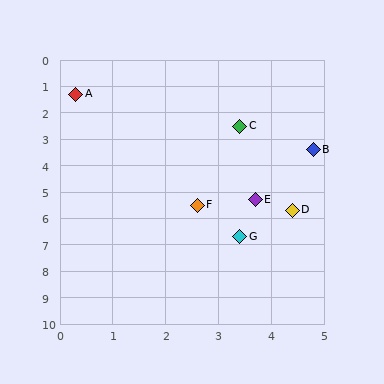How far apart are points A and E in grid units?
Points A and E are about 5.2 grid units apart.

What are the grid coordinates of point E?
Point E is at approximately (3.7, 5.3).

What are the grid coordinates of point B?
Point B is at approximately (4.8, 3.4).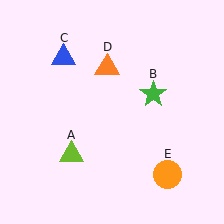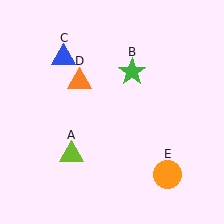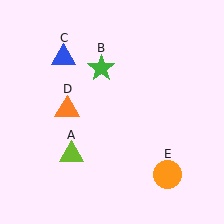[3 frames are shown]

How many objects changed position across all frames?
2 objects changed position: green star (object B), orange triangle (object D).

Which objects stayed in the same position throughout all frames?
Lime triangle (object A) and blue triangle (object C) and orange circle (object E) remained stationary.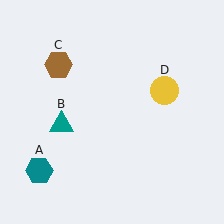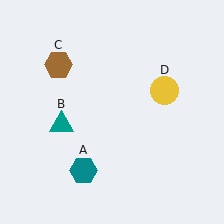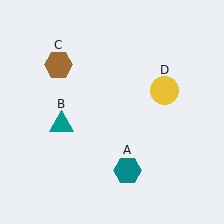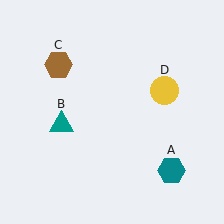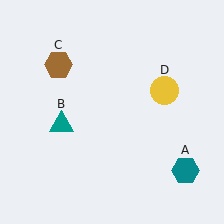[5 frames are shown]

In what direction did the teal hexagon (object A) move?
The teal hexagon (object A) moved right.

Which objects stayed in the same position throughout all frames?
Teal triangle (object B) and brown hexagon (object C) and yellow circle (object D) remained stationary.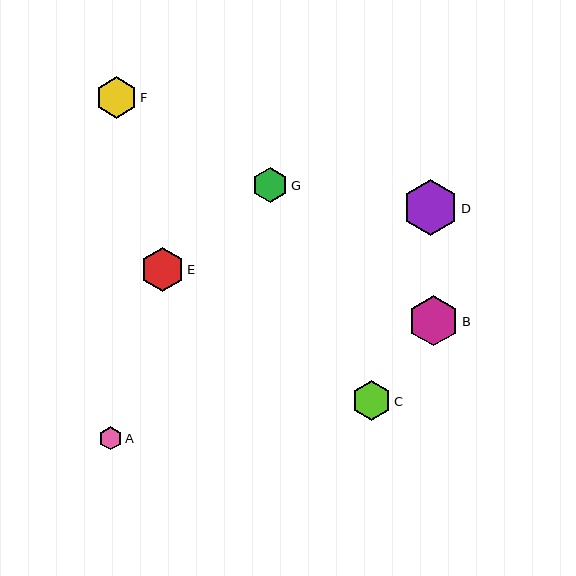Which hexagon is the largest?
Hexagon D is the largest with a size of approximately 56 pixels.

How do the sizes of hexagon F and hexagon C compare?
Hexagon F and hexagon C are approximately the same size.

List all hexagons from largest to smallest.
From largest to smallest: D, B, E, F, C, G, A.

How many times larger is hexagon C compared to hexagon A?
Hexagon C is approximately 1.7 times the size of hexagon A.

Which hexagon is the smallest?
Hexagon A is the smallest with a size of approximately 23 pixels.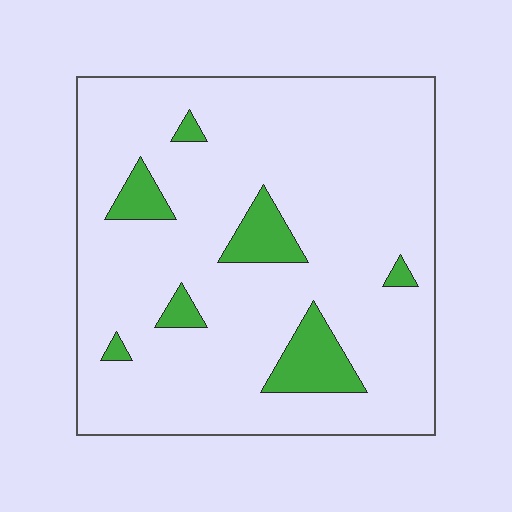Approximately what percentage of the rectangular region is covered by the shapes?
Approximately 10%.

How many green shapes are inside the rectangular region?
7.